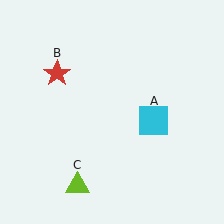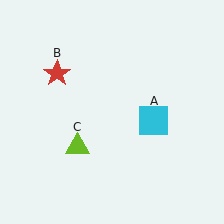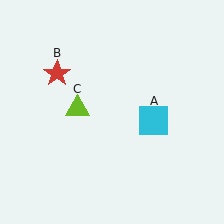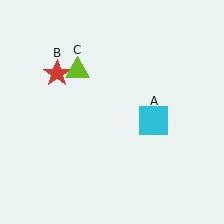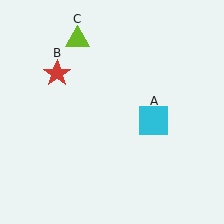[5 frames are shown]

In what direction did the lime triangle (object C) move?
The lime triangle (object C) moved up.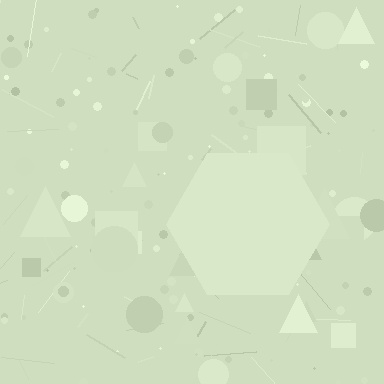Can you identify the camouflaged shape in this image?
The camouflaged shape is a hexagon.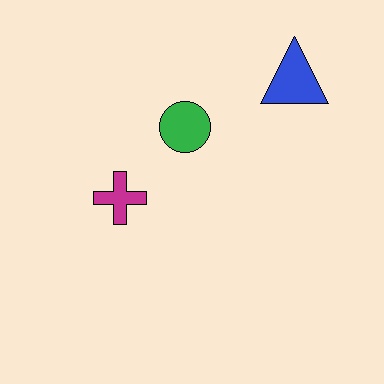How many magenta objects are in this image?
There is 1 magenta object.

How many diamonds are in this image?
There are no diamonds.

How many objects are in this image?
There are 3 objects.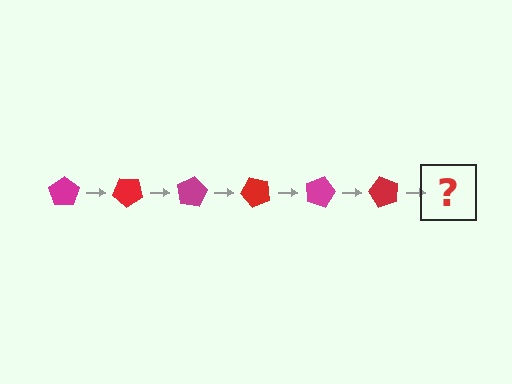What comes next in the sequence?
The next element should be a magenta pentagon, rotated 240 degrees from the start.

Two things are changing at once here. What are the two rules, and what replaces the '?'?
The two rules are that it rotates 40 degrees each step and the color cycles through magenta and red. The '?' should be a magenta pentagon, rotated 240 degrees from the start.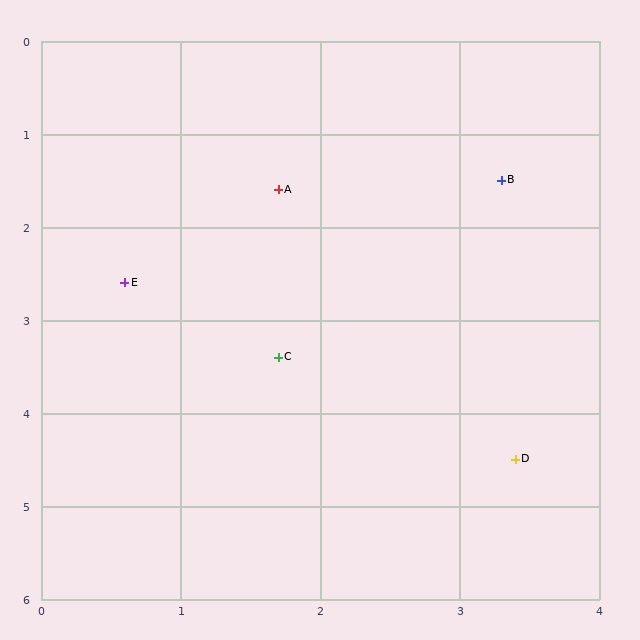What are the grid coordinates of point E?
Point E is at approximately (0.6, 2.6).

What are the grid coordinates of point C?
Point C is at approximately (1.7, 3.4).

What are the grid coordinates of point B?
Point B is at approximately (3.3, 1.5).